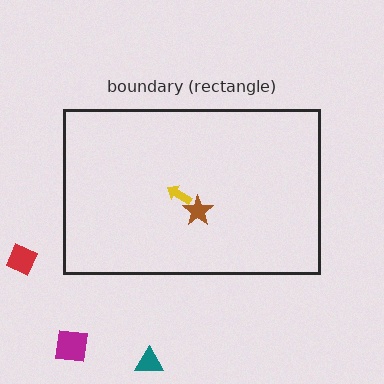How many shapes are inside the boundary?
2 inside, 3 outside.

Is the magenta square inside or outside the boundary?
Outside.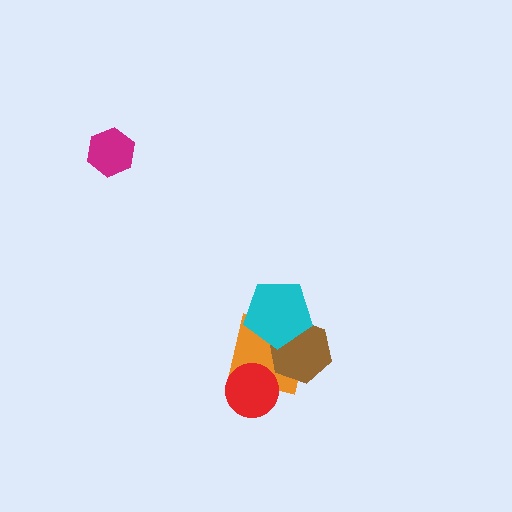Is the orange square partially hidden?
Yes, it is partially covered by another shape.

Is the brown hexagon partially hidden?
Yes, it is partially covered by another shape.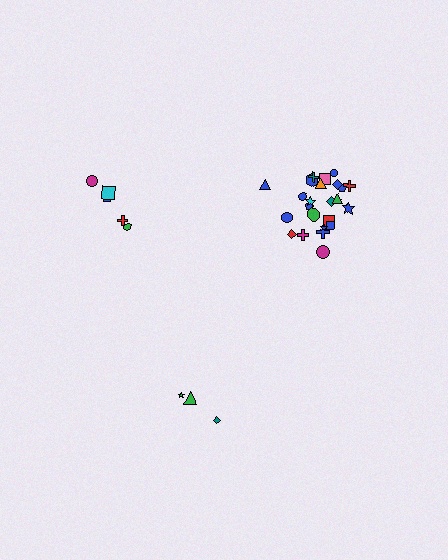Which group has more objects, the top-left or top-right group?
The top-right group.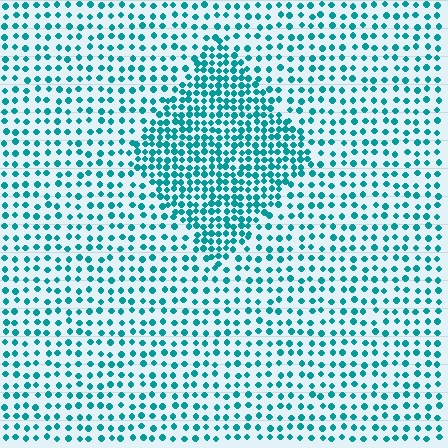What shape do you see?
I see a diamond.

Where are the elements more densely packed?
The elements are more densely packed inside the diamond boundary.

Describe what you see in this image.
The image contains small teal elements arranged at two different densities. A diamond-shaped region is visible where the elements are more densely packed than the surrounding area.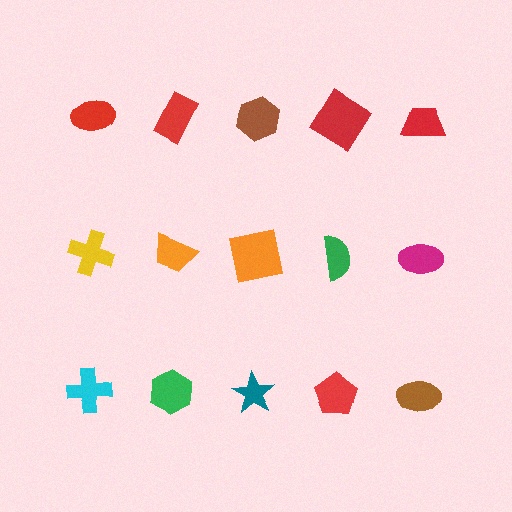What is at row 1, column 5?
A red trapezoid.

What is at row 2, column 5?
A magenta ellipse.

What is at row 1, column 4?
A red diamond.